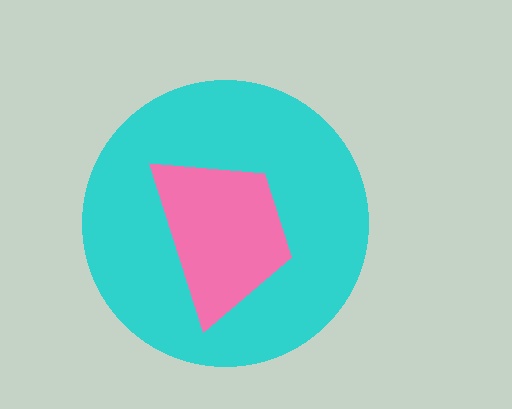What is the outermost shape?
The cyan circle.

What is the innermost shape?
The pink trapezoid.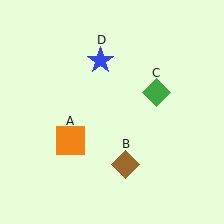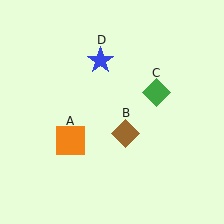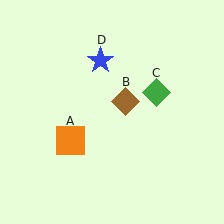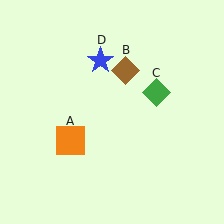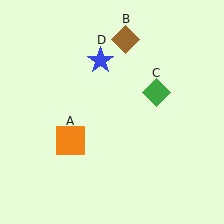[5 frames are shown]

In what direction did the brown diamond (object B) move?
The brown diamond (object B) moved up.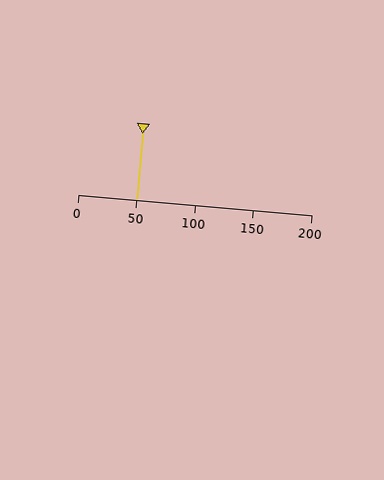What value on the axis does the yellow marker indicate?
The marker indicates approximately 50.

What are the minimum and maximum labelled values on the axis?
The axis runs from 0 to 200.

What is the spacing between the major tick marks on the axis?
The major ticks are spaced 50 apart.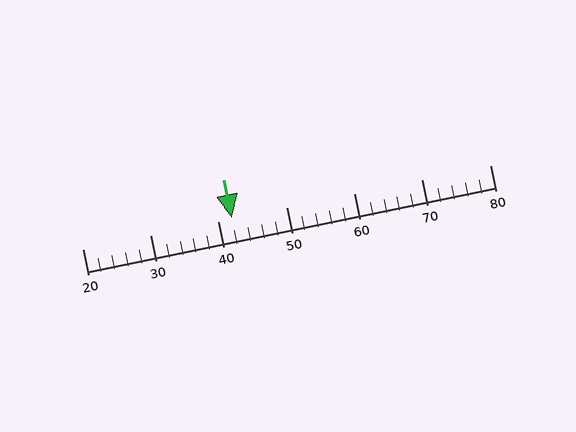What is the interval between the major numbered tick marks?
The major tick marks are spaced 10 units apart.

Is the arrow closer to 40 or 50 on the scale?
The arrow is closer to 40.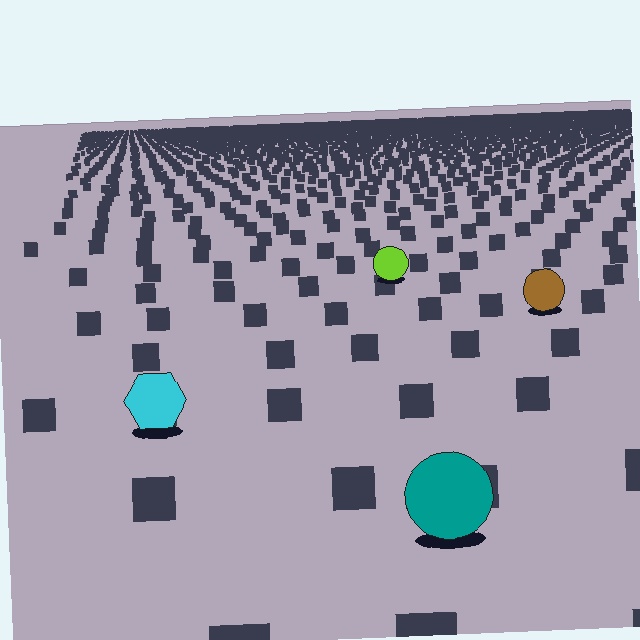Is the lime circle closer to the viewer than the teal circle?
No. The teal circle is closer — you can tell from the texture gradient: the ground texture is coarser near it.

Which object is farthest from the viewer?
The lime circle is farthest from the viewer. It appears smaller and the ground texture around it is denser.